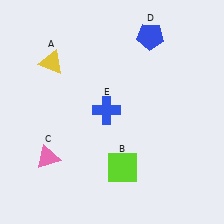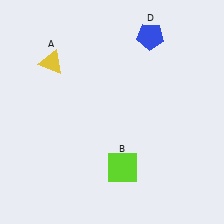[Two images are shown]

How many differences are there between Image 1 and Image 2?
There are 2 differences between the two images.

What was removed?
The blue cross (E), the pink triangle (C) were removed in Image 2.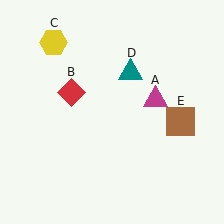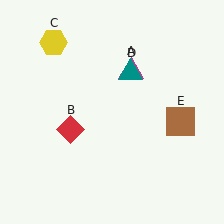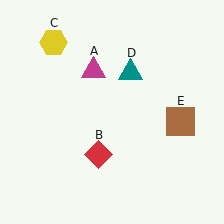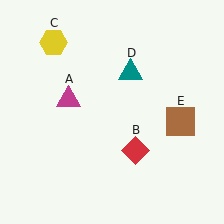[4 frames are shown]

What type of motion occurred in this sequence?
The magenta triangle (object A), red diamond (object B) rotated counterclockwise around the center of the scene.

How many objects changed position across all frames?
2 objects changed position: magenta triangle (object A), red diamond (object B).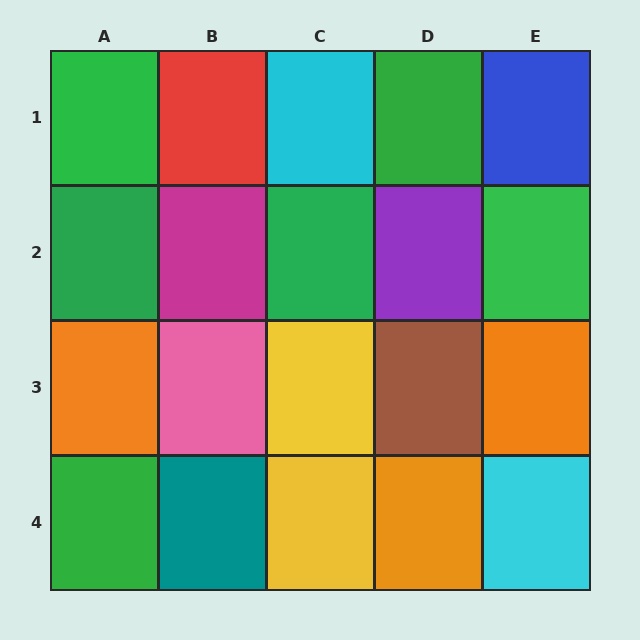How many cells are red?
1 cell is red.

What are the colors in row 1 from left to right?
Green, red, cyan, green, blue.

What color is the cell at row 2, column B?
Magenta.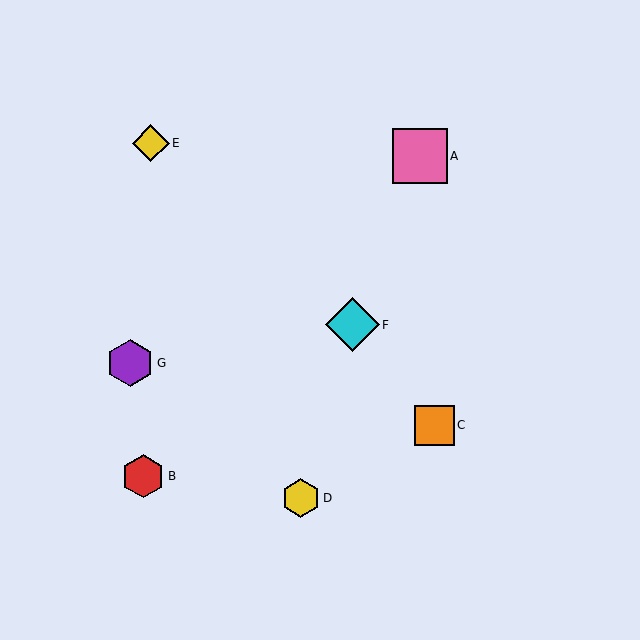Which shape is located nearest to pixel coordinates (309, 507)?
The yellow hexagon (labeled D) at (301, 498) is nearest to that location.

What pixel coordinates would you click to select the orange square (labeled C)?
Click at (434, 425) to select the orange square C.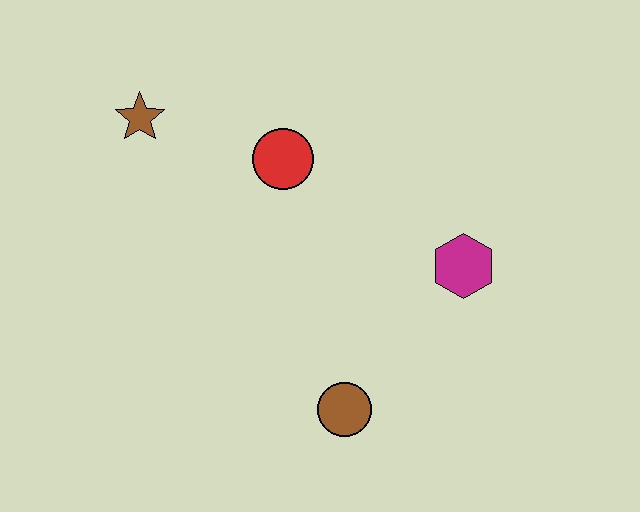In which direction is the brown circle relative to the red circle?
The brown circle is below the red circle.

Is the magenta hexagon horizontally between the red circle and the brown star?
No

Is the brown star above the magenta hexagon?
Yes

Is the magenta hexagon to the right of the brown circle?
Yes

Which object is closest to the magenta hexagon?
The brown circle is closest to the magenta hexagon.